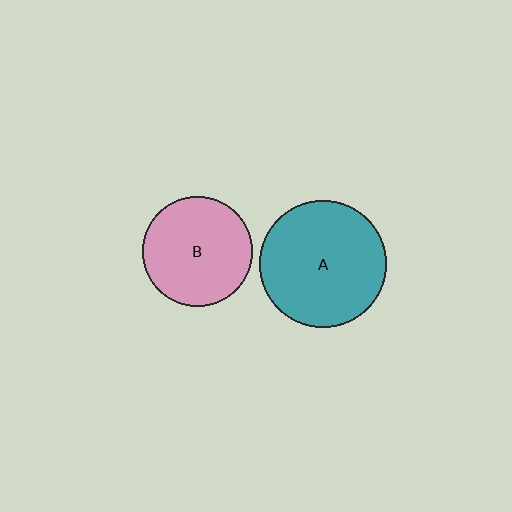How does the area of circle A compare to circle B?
Approximately 1.3 times.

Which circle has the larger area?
Circle A (teal).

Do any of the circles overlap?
No, none of the circles overlap.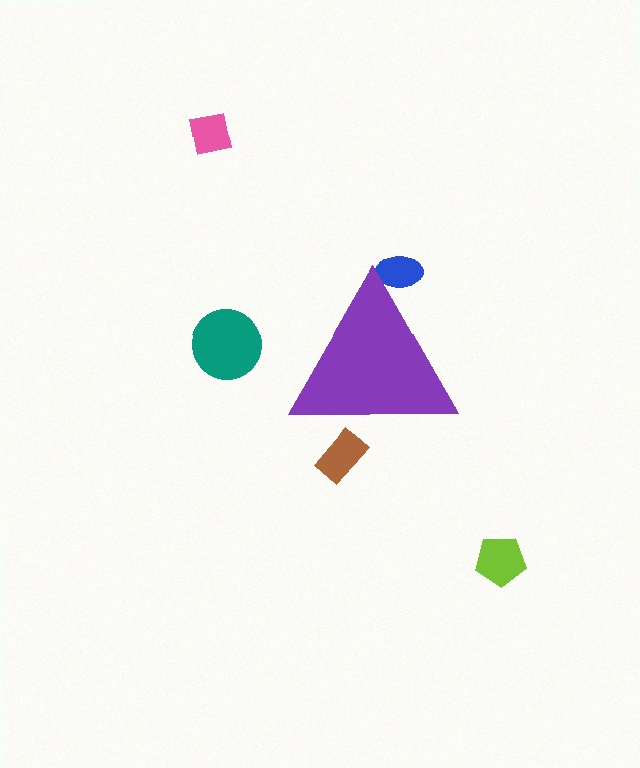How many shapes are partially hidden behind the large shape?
2 shapes are partially hidden.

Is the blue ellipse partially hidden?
Yes, the blue ellipse is partially hidden behind the purple triangle.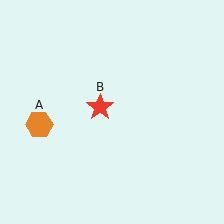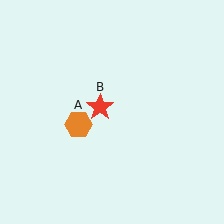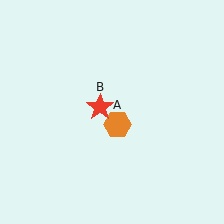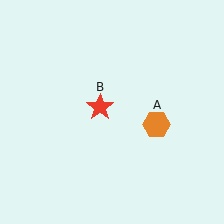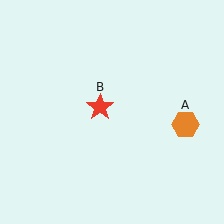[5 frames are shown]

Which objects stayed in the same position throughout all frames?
Red star (object B) remained stationary.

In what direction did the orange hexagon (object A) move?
The orange hexagon (object A) moved right.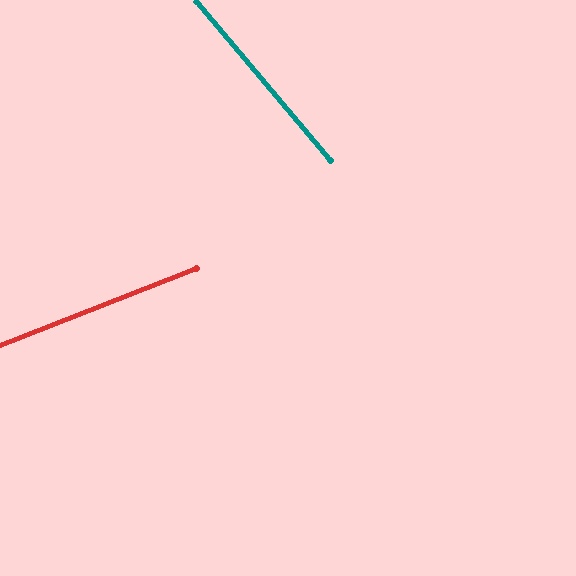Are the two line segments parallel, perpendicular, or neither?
Neither parallel nor perpendicular — they differ by about 72°.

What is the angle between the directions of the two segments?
Approximately 72 degrees.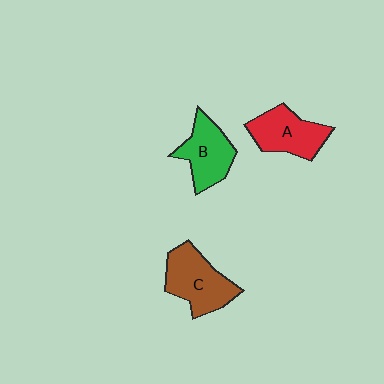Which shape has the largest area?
Shape C (brown).